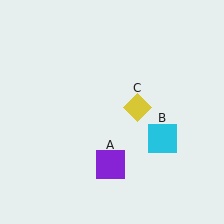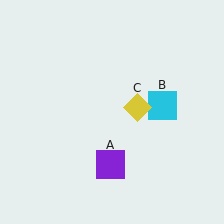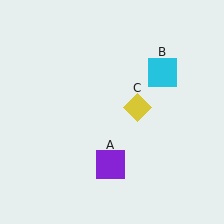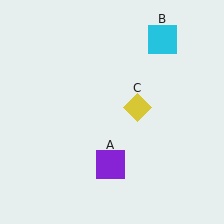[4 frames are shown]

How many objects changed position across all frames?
1 object changed position: cyan square (object B).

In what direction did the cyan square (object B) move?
The cyan square (object B) moved up.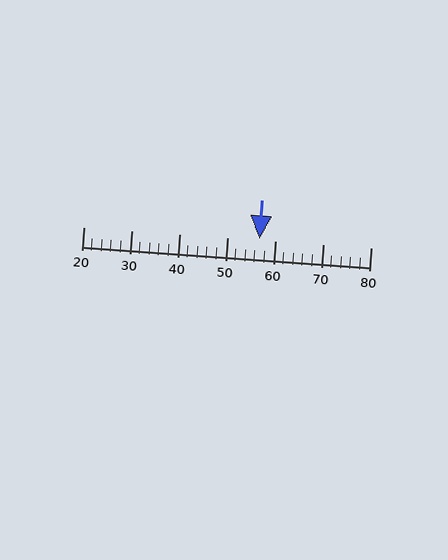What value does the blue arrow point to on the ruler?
The blue arrow points to approximately 57.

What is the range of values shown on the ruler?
The ruler shows values from 20 to 80.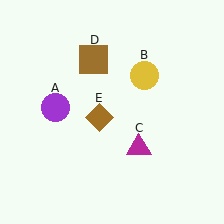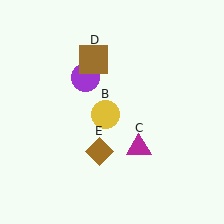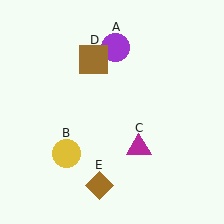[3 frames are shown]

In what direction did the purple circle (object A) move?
The purple circle (object A) moved up and to the right.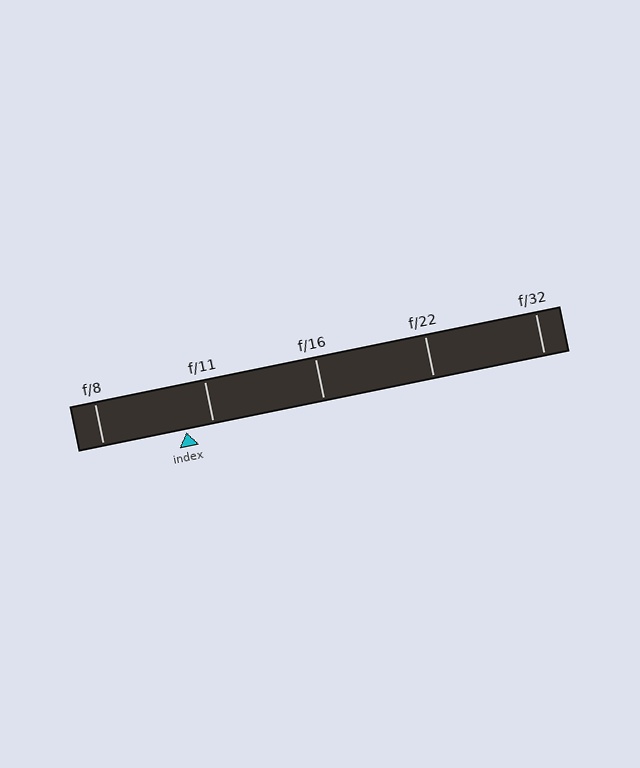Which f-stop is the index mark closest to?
The index mark is closest to f/11.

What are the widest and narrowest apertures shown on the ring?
The widest aperture shown is f/8 and the narrowest is f/32.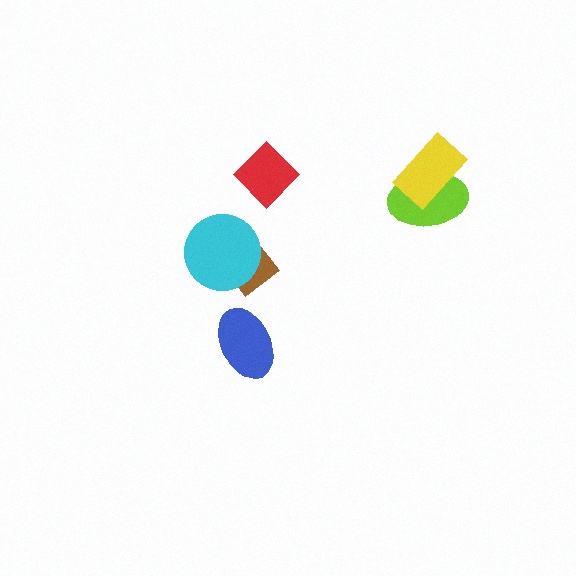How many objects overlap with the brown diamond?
1 object overlaps with the brown diamond.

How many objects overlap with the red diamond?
0 objects overlap with the red diamond.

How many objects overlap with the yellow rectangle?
1 object overlaps with the yellow rectangle.